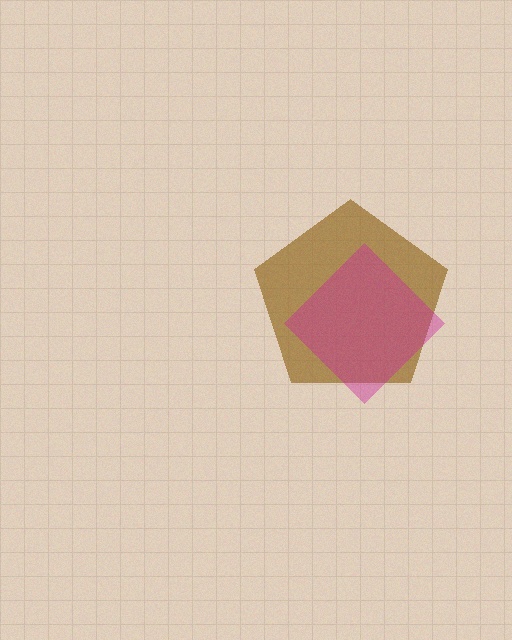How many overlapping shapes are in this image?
There are 2 overlapping shapes in the image.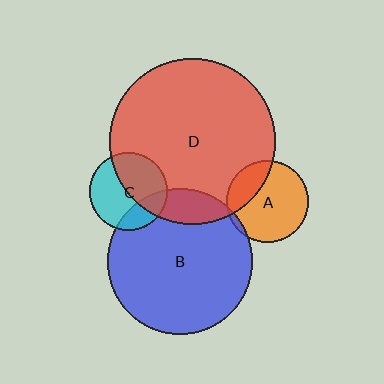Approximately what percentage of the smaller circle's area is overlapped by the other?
Approximately 25%.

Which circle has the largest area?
Circle D (red).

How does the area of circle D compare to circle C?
Approximately 4.6 times.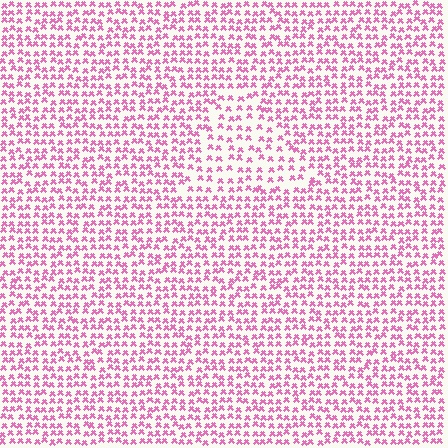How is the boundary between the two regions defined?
The boundary is defined by a change in element density (approximately 1.6x ratio). All elements are the same color, size, and shape.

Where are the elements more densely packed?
The elements are more densely packed outside the triangle boundary.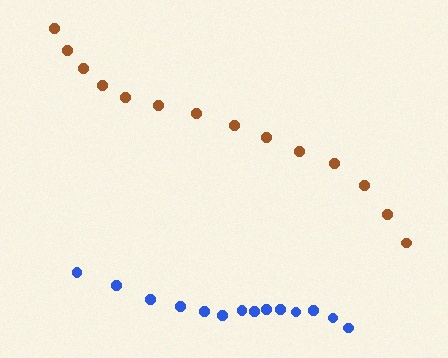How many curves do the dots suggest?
There are 2 distinct paths.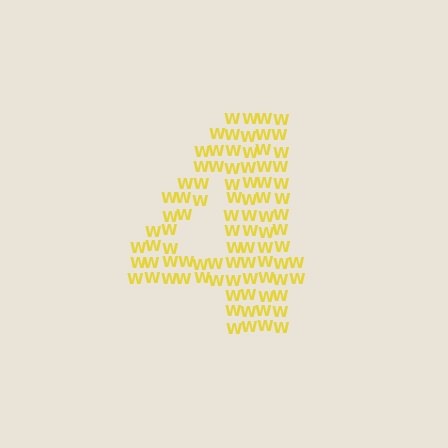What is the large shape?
The large shape is the digit 4.